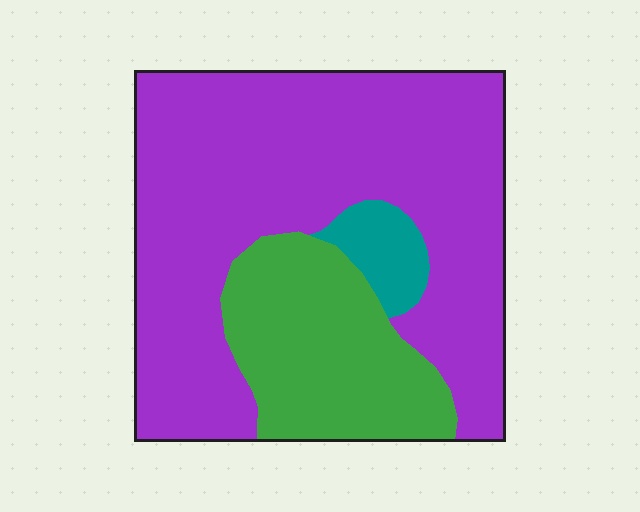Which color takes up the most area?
Purple, at roughly 70%.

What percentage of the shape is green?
Green takes up between a sixth and a third of the shape.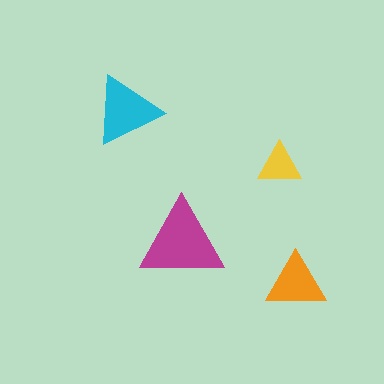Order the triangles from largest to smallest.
the magenta one, the cyan one, the orange one, the yellow one.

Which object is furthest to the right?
The orange triangle is rightmost.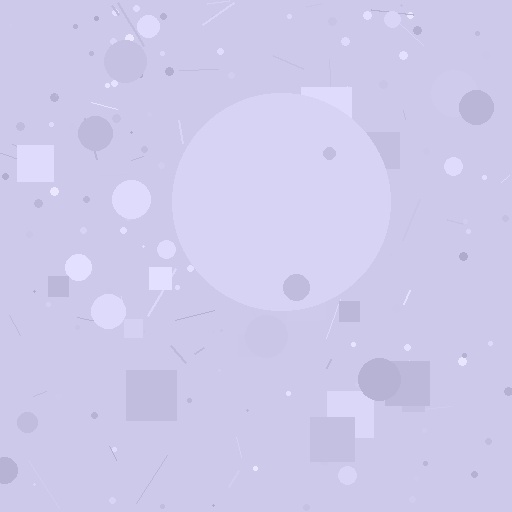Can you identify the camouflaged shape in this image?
The camouflaged shape is a circle.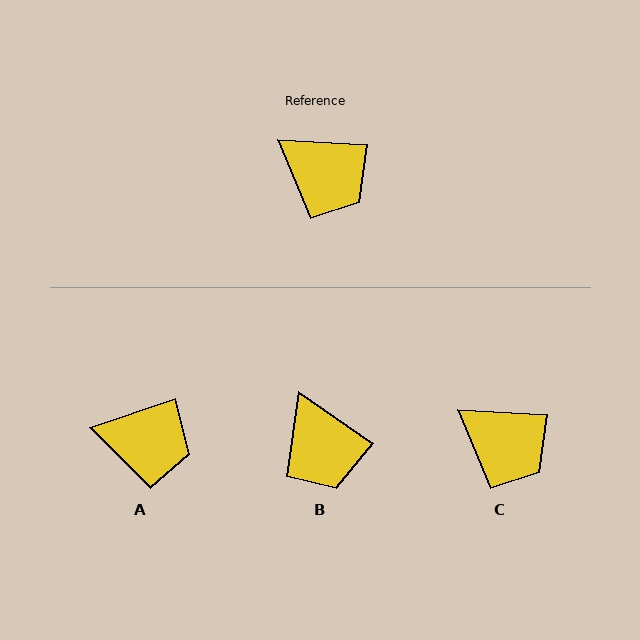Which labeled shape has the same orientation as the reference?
C.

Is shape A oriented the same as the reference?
No, it is off by about 22 degrees.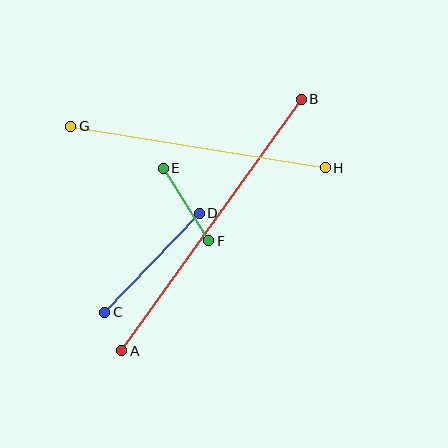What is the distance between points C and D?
The distance is approximately 137 pixels.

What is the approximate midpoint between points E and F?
The midpoint is at approximately (186, 205) pixels.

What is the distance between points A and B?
The distance is approximately 309 pixels.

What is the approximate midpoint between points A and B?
The midpoint is at approximately (211, 225) pixels.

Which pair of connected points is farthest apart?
Points A and B are farthest apart.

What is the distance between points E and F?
The distance is approximately 86 pixels.